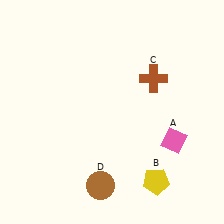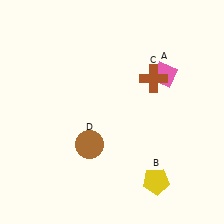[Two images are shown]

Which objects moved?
The objects that moved are: the pink diamond (A), the brown circle (D).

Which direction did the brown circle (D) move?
The brown circle (D) moved up.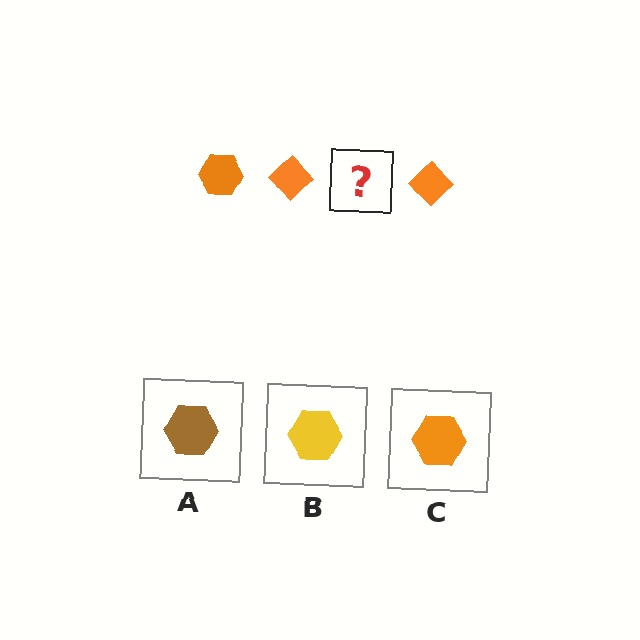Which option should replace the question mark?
Option C.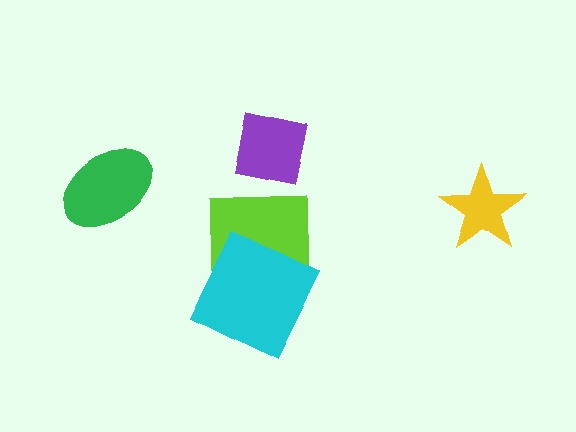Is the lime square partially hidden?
Yes, it is partially covered by another shape.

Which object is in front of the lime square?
The cyan square is in front of the lime square.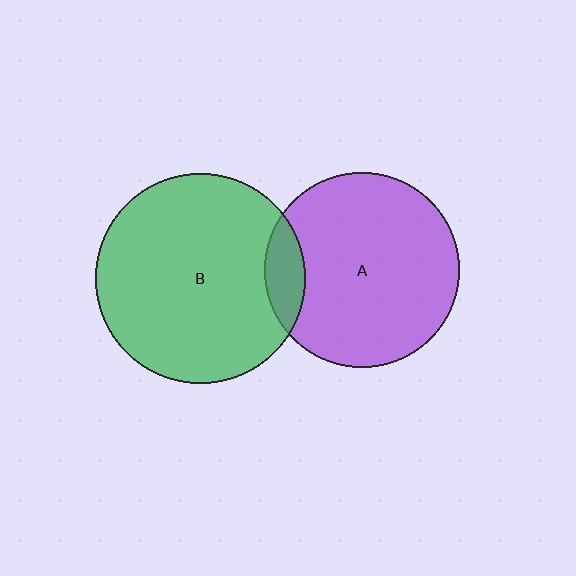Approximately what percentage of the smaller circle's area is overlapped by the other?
Approximately 10%.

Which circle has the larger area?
Circle B (green).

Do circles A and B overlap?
Yes.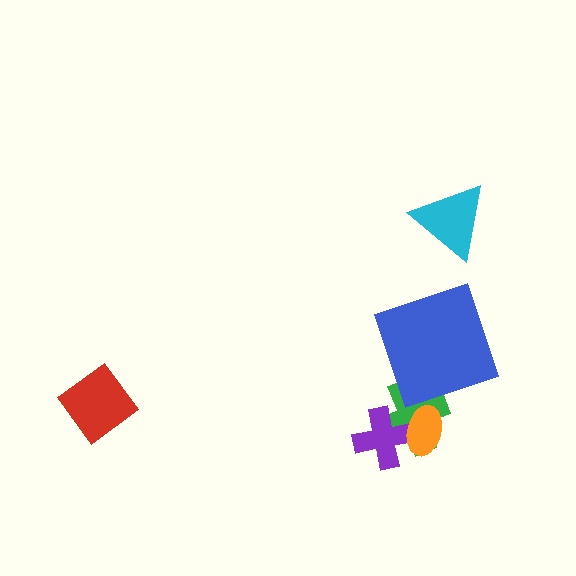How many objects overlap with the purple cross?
2 objects overlap with the purple cross.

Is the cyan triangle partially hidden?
No, no other shape covers it.